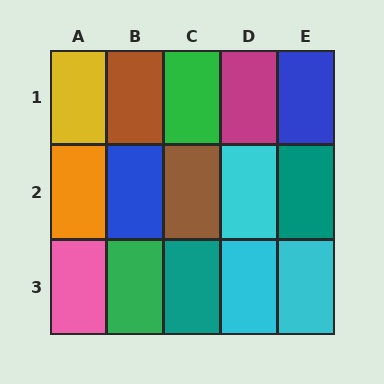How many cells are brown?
2 cells are brown.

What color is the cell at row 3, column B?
Green.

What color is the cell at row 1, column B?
Brown.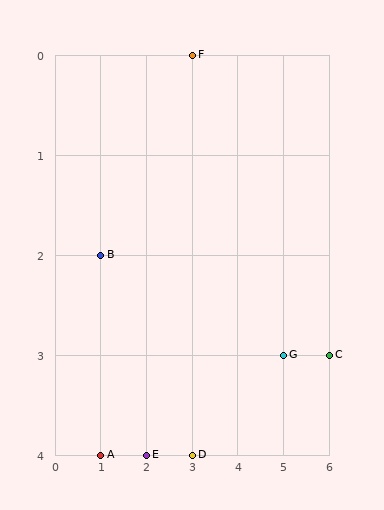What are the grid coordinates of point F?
Point F is at grid coordinates (3, 0).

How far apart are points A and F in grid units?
Points A and F are 2 columns and 4 rows apart (about 4.5 grid units diagonally).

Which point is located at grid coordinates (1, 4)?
Point A is at (1, 4).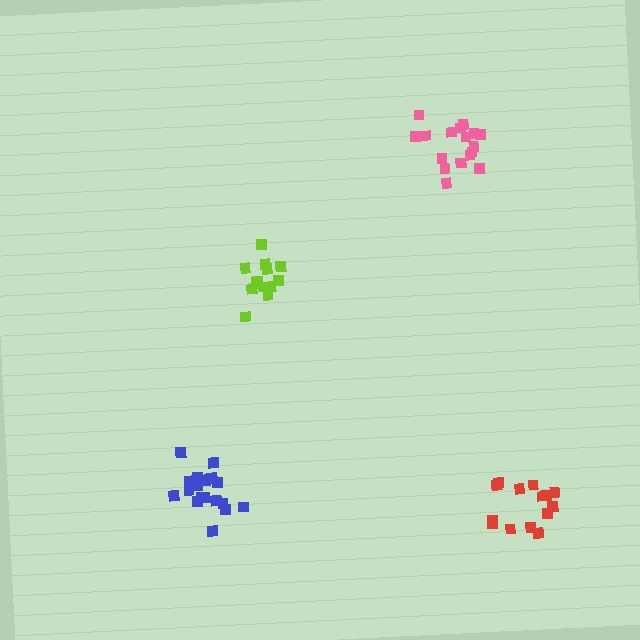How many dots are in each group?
Group 1: 14 dots, Group 2: 14 dots, Group 3: 19 dots, Group 4: 17 dots (64 total).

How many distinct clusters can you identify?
There are 4 distinct clusters.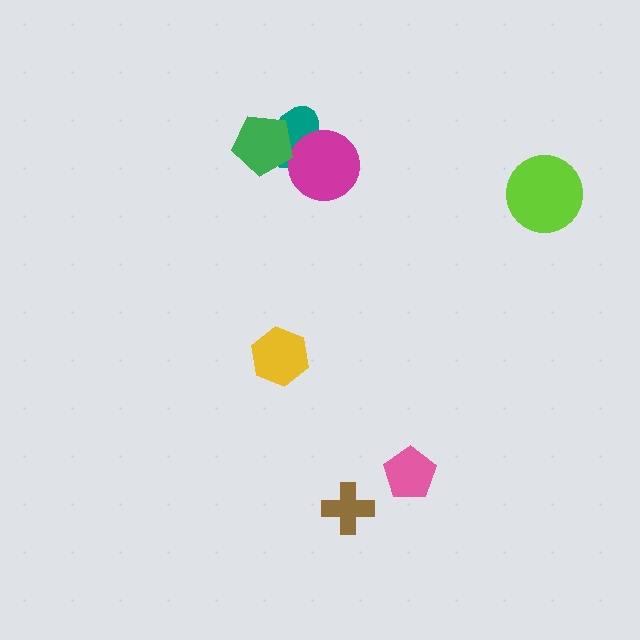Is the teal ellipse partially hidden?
Yes, it is partially covered by another shape.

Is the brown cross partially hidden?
No, no other shape covers it.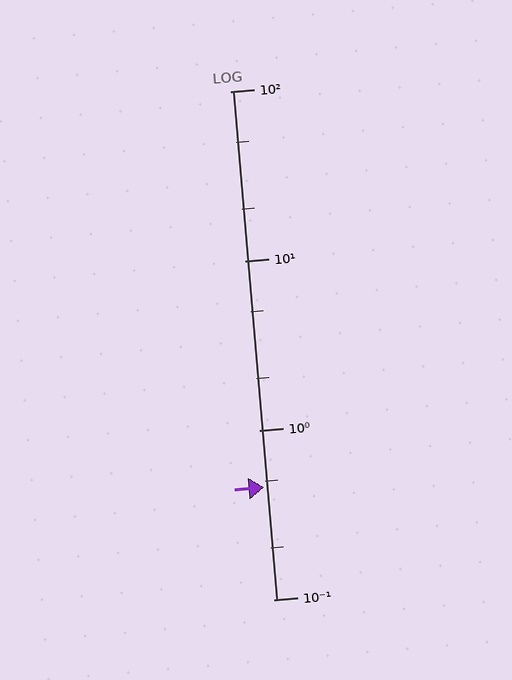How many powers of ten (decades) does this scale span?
The scale spans 3 decades, from 0.1 to 100.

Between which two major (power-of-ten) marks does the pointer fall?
The pointer is between 0.1 and 1.